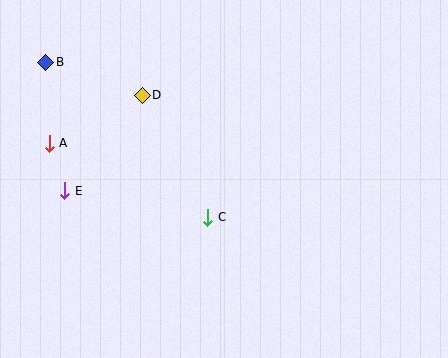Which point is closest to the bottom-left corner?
Point E is closest to the bottom-left corner.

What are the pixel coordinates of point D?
Point D is at (142, 96).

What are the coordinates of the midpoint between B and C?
The midpoint between B and C is at (127, 140).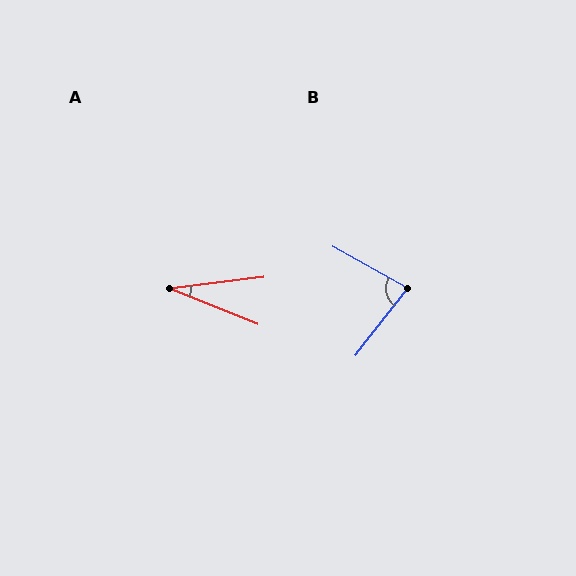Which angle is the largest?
B, at approximately 81 degrees.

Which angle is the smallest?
A, at approximately 29 degrees.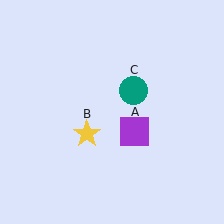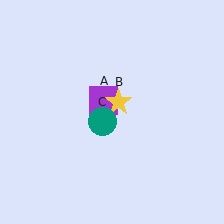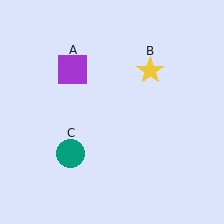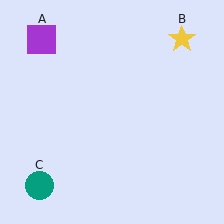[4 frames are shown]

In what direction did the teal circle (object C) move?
The teal circle (object C) moved down and to the left.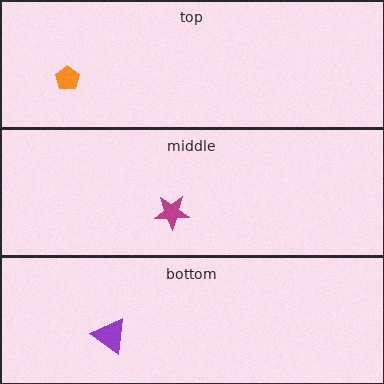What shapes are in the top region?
The orange pentagon.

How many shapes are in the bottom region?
1.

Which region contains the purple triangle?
The bottom region.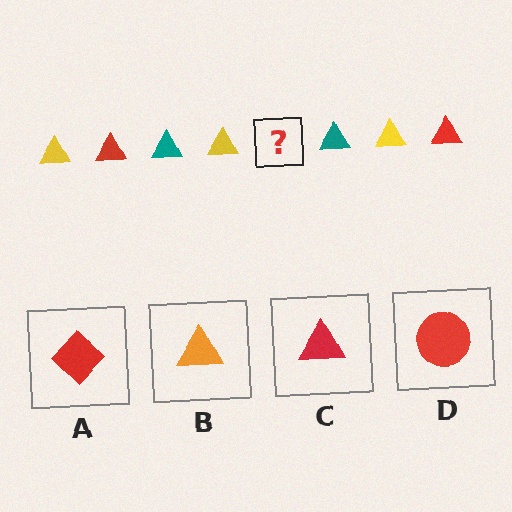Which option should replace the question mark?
Option C.